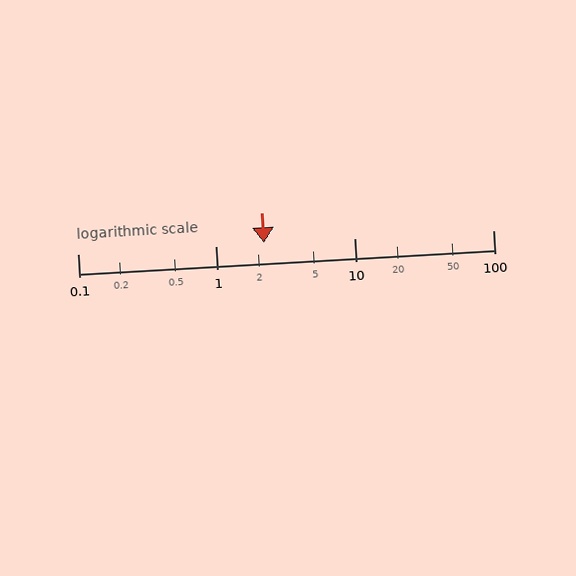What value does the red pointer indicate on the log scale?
The pointer indicates approximately 2.2.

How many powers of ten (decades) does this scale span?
The scale spans 3 decades, from 0.1 to 100.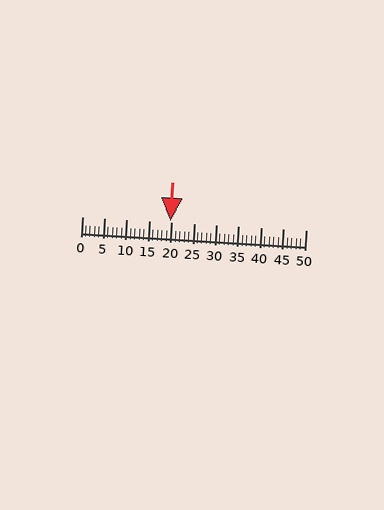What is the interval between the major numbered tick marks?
The major tick marks are spaced 5 units apart.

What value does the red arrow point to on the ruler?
The red arrow points to approximately 20.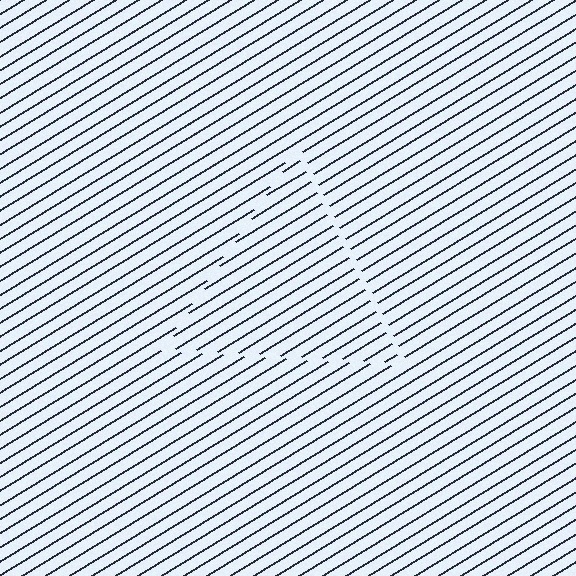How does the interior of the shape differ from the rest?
The interior of the shape contains the same grating, shifted by half a period — the contour is defined by the phase discontinuity where line-ends from the inner and outer gratings abut.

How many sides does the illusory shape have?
3 sides — the line-ends trace a triangle.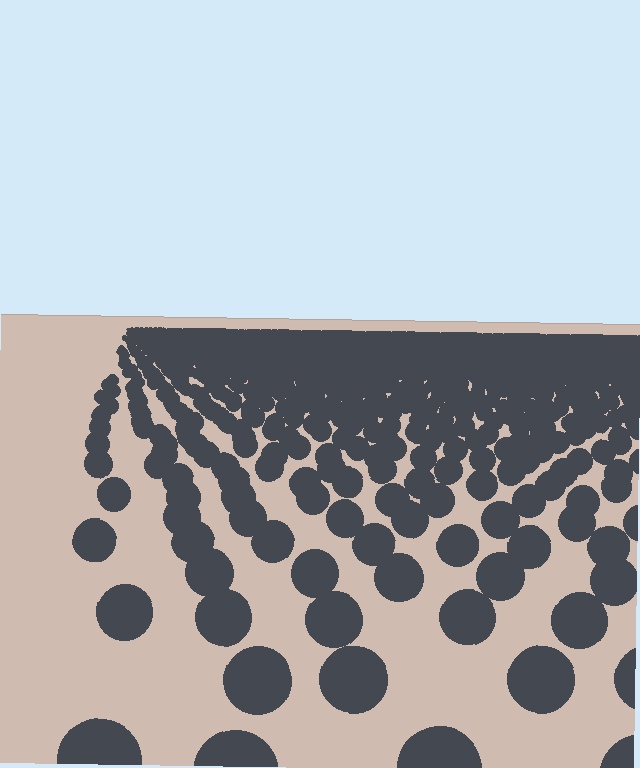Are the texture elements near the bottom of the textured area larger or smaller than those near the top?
Larger. Near the bottom, elements are closer to the viewer and appear at a bigger on-screen size.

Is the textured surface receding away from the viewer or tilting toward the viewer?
The surface is receding away from the viewer. Texture elements get smaller and denser toward the top.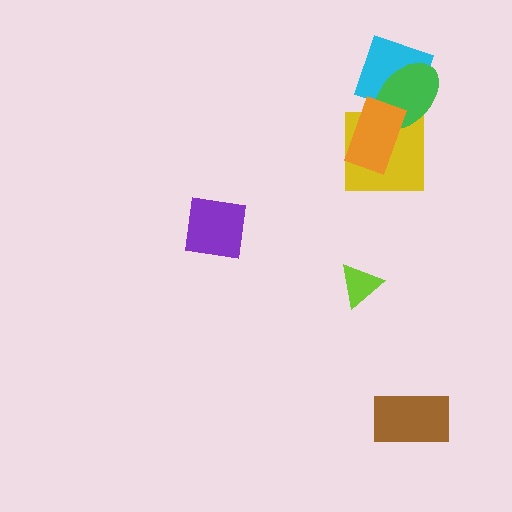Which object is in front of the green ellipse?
The orange rectangle is in front of the green ellipse.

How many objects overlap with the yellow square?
2 objects overlap with the yellow square.